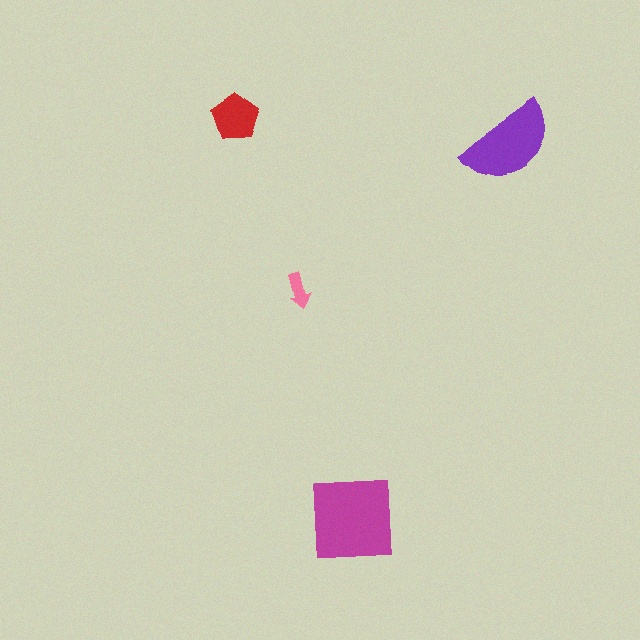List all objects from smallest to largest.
The pink arrow, the red pentagon, the purple semicircle, the magenta square.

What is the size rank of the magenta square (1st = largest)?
1st.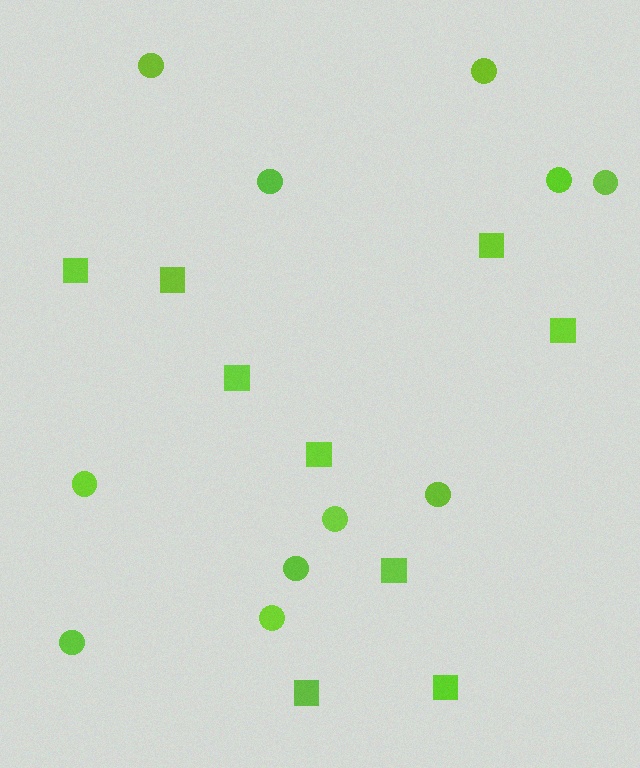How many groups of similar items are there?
There are 2 groups: one group of squares (9) and one group of circles (11).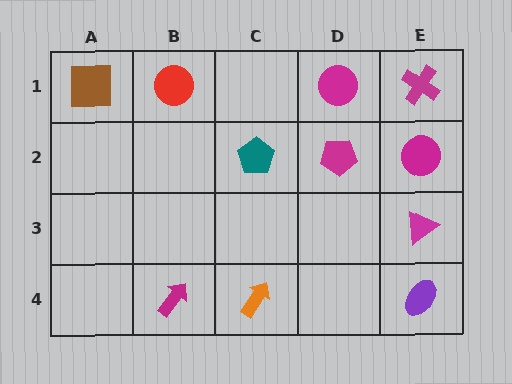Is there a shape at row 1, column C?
No, that cell is empty.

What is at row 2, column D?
A magenta pentagon.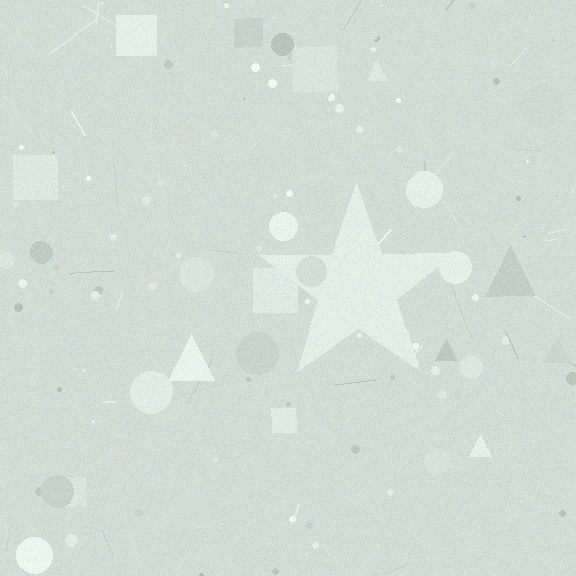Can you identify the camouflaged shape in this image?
The camouflaged shape is a star.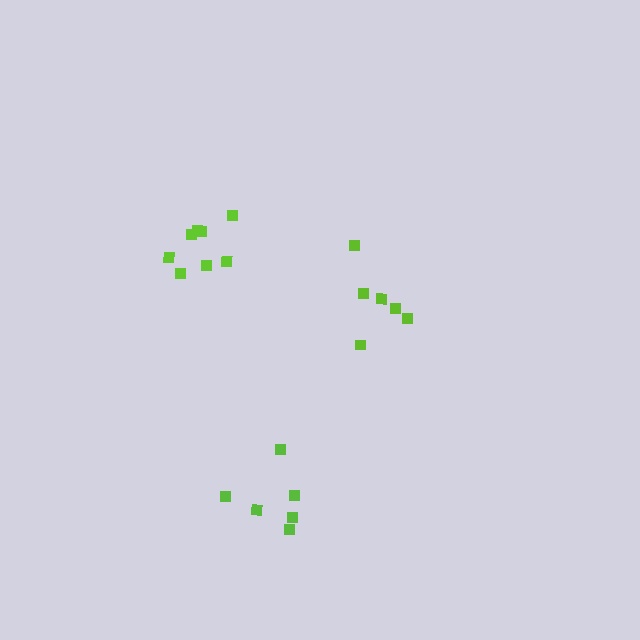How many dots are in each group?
Group 1: 6 dots, Group 2: 6 dots, Group 3: 8 dots (20 total).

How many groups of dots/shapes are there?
There are 3 groups.